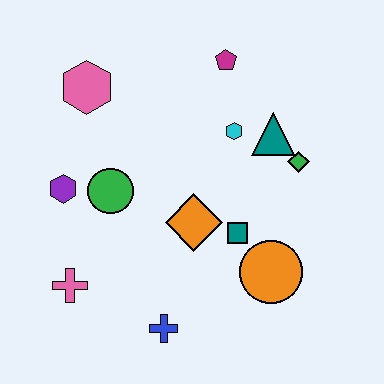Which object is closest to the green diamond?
The teal triangle is closest to the green diamond.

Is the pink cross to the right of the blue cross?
No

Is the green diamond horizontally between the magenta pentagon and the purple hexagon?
No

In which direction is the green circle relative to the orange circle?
The green circle is to the left of the orange circle.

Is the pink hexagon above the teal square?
Yes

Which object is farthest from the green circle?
The green diamond is farthest from the green circle.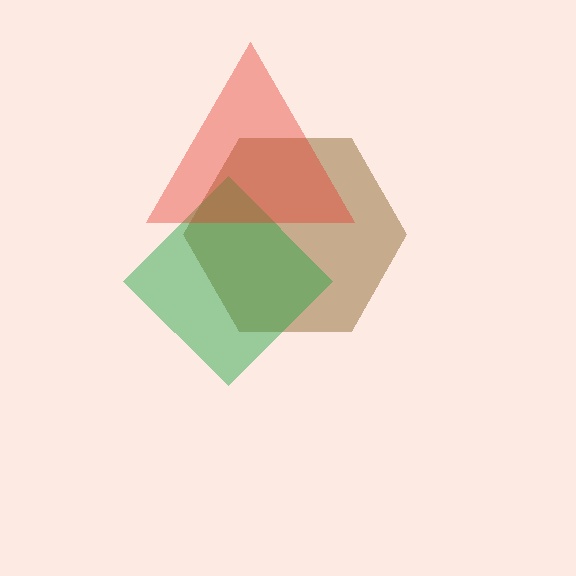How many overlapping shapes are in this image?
There are 3 overlapping shapes in the image.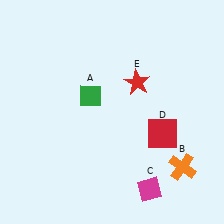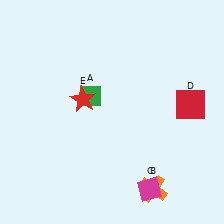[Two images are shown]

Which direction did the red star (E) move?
The red star (E) moved left.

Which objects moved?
The objects that moved are: the orange cross (B), the red square (D), the red star (E).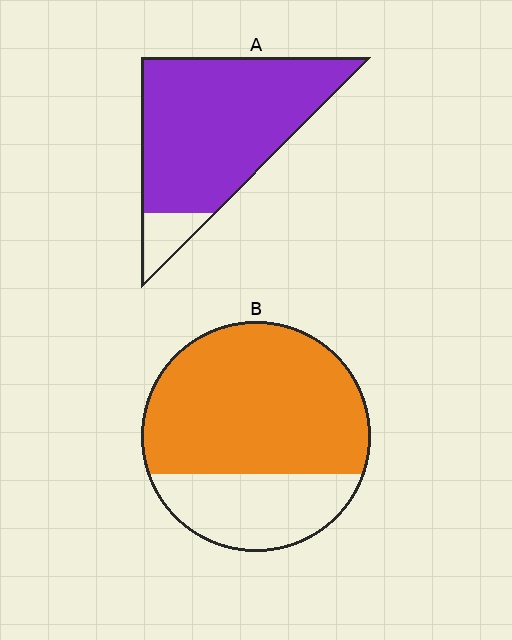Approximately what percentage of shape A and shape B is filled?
A is approximately 90% and B is approximately 70%.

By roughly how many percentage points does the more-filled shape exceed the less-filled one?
By roughly 20 percentage points (A over B).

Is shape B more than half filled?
Yes.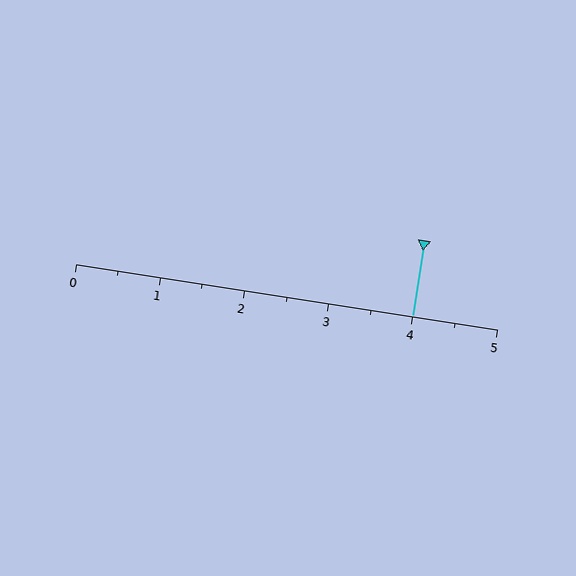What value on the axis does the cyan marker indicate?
The marker indicates approximately 4.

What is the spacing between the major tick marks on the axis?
The major ticks are spaced 1 apart.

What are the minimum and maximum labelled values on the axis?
The axis runs from 0 to 5.